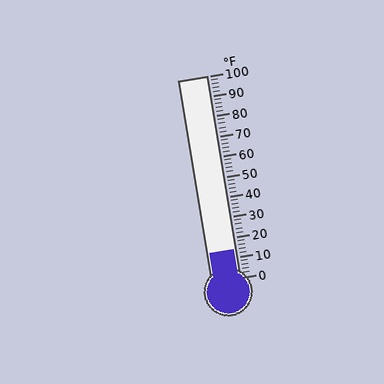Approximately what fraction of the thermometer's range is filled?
The thermometer is filled to approximately 15% of its range.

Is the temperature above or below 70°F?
The temperature is below 70°F.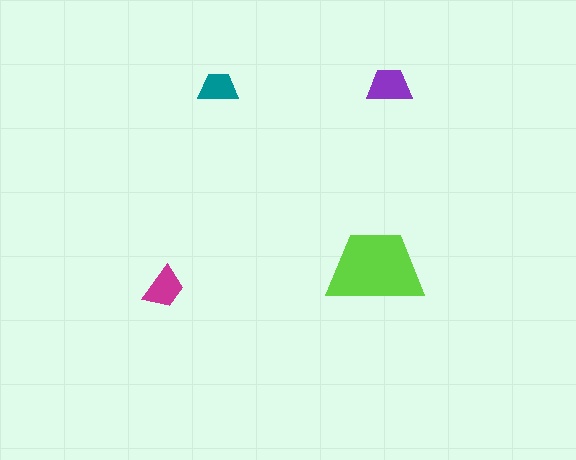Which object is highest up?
The purple trapezoid is topmost.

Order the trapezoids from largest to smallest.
the lime one, the purple one, the magenta one, the teal one.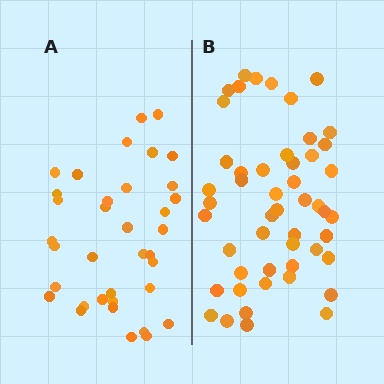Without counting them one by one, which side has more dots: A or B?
Region B (the right region) has more dots.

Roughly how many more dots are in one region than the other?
Region B has approximately 15 more dots than region A.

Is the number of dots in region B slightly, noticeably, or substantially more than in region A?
Region B has noticeably more, but not dramatically so. The ratio is roughly 1.4 to 1.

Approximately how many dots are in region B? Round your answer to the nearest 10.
About 50 dots.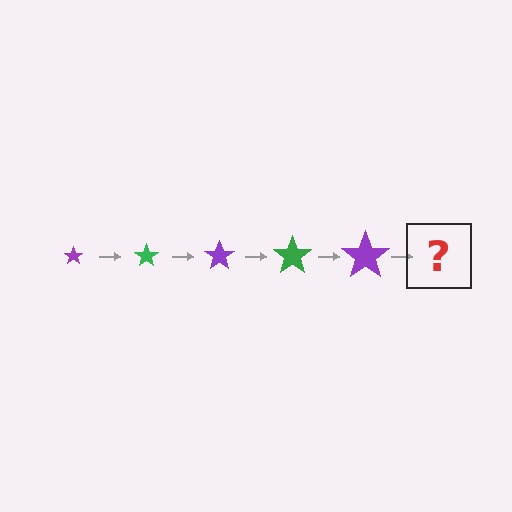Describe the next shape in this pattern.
It should be a green star, larger than the previous one.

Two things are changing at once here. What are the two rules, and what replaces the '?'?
The two rules are that the star grows larger each step and the color cycles through purple and green. The '?' should be a green star, larger than the previous one.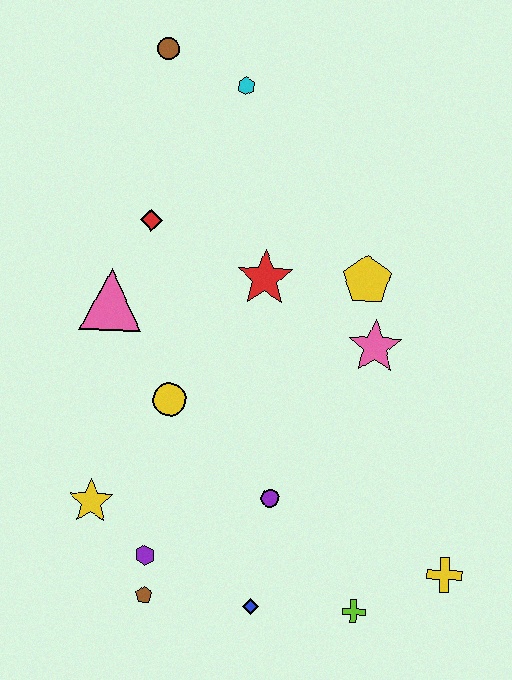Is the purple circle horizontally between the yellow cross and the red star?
Yes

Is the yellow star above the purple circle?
No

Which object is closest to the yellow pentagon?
The pink star is closest to the yellow pentagon.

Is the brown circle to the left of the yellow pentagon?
Yes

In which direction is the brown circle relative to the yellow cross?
The brown circle is above the yellow cross.